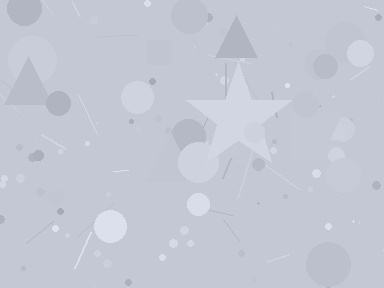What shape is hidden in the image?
A star is hidden in the image.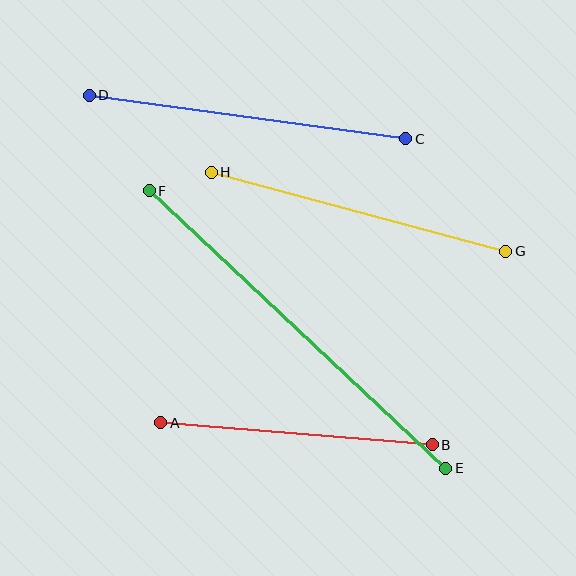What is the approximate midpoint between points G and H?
The midpoint is at approximately (359, 212) pixels.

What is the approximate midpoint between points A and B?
The midpoint is at approximately (296, 434) pixels.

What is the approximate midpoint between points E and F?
The midpoint is at approximately (298, 329) pixels.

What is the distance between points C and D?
The distance is approximately 320 pixels.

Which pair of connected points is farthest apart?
Points E and F are farthest apart.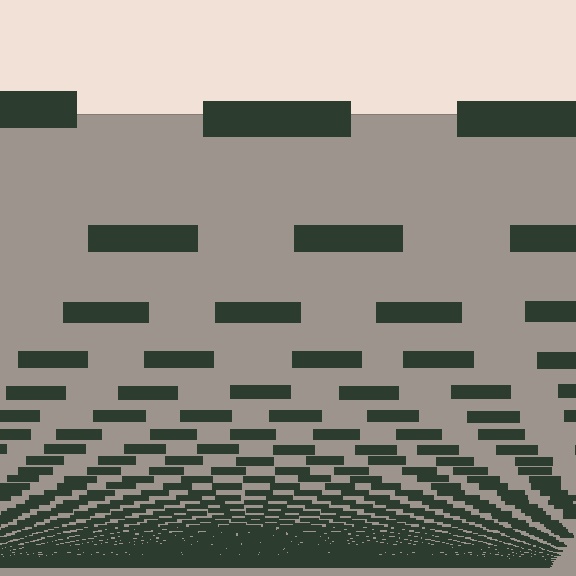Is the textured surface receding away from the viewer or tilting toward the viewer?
The surface appears to tilt toward the viewer. Texture elements get larger and sparser toward the top.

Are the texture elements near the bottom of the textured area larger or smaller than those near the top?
Smaller. The gradient is inverted — elements near the bottom are smaller and denser.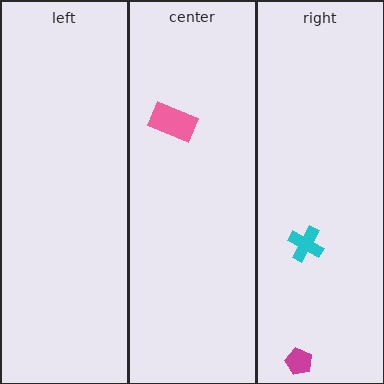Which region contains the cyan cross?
The right region.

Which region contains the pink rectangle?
The center region.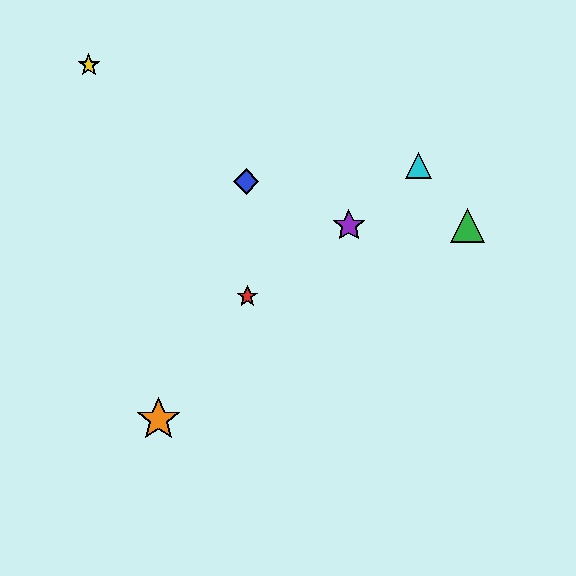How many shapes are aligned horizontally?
2 shapes (the green triangle, the purple star) are aligned horizontally.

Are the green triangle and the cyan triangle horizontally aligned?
No, the green triangle is at y≈226 and the cyan triangle is at y≈165.